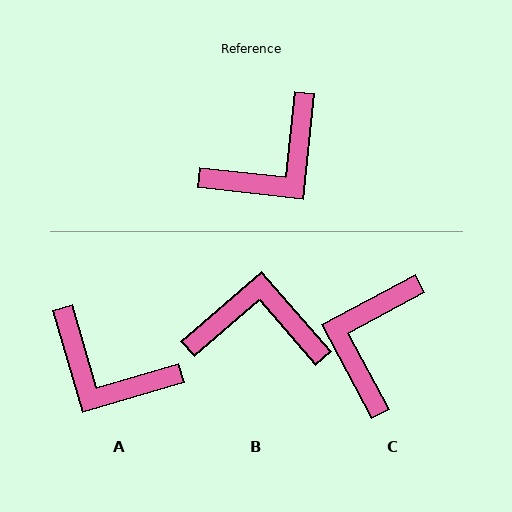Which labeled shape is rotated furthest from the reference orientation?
C, about 146 degrees away.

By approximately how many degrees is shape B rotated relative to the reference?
Approximately 137 degrees counter-clockwise.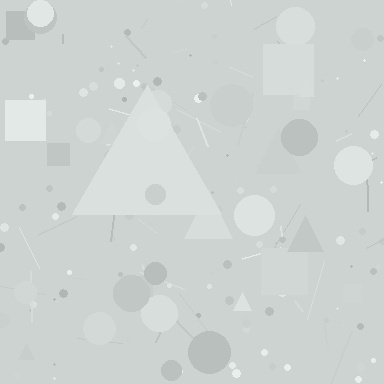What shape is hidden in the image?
A triangle is hidden in the image.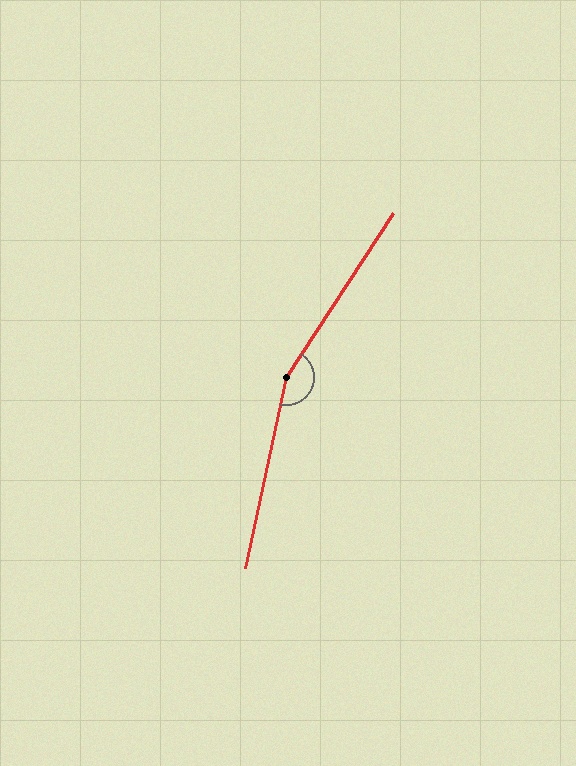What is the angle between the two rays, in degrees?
Approximately 159 degrees.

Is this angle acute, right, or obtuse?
It is obtuse.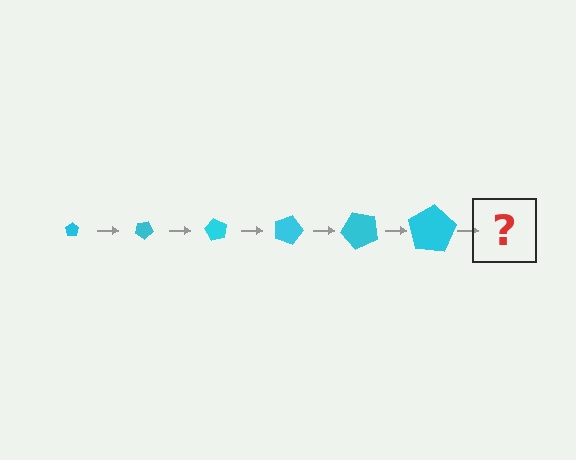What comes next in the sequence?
The next element should be a pentagon, larger than the previous one and rotated 180 degrees from the start.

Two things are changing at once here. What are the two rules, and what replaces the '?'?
The two rules are that the pentagon grows larger each step and it rotates 30 degrees each step. The '?' should be a pentagon, larger than the previous one and rotated 180 degrees from the start.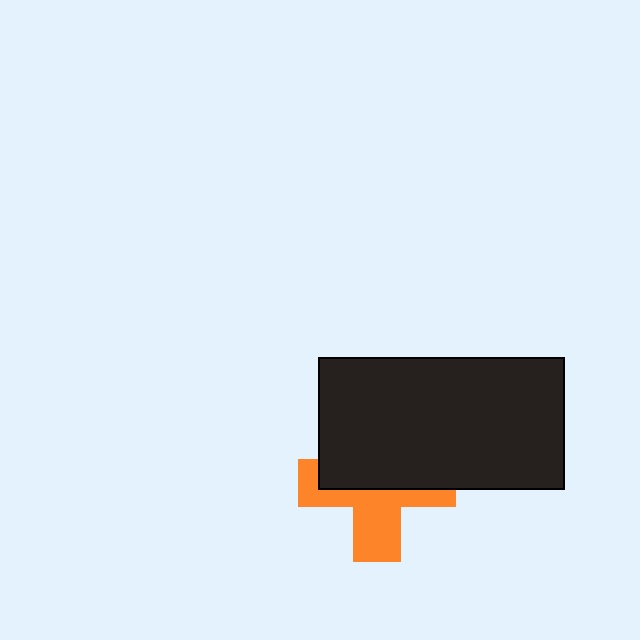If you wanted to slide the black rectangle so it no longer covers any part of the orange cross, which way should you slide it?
Slide it up — that is the most direct way to separate the two shapes.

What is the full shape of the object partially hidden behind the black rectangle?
The partially hidden object is an orange cross.